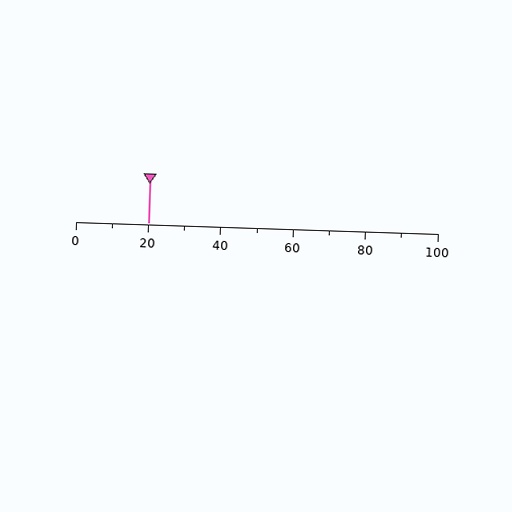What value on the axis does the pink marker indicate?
The marker indicates approximately 20.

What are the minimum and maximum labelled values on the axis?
The axis runs from 0 to 100.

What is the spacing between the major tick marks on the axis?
The major ticks are spaced 20 apart.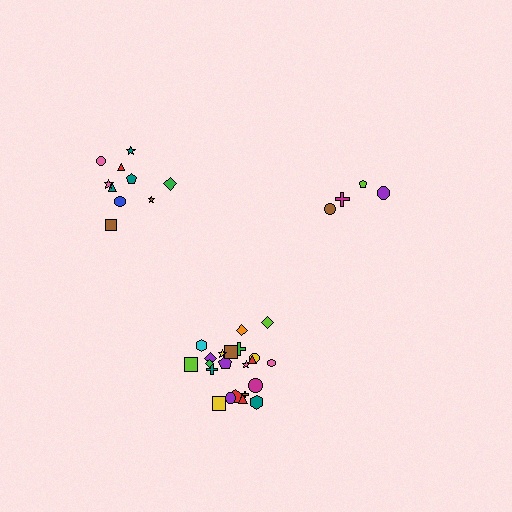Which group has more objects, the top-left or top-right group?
The top-left group.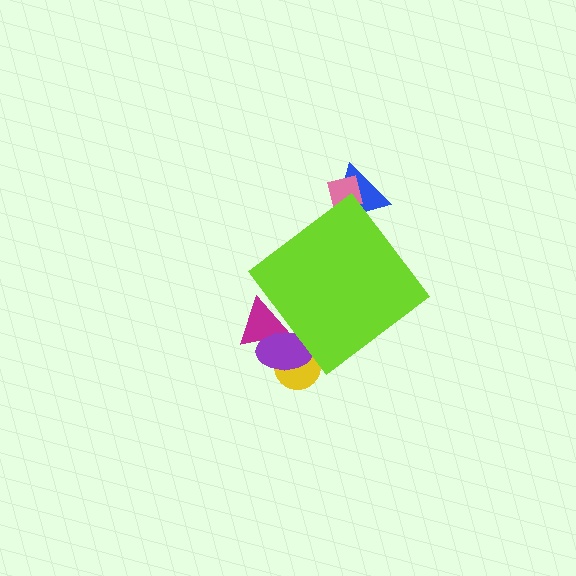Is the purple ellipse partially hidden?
Yes, the purple ellipse is partially hidden behind the lime diamond.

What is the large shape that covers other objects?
A lime diamond.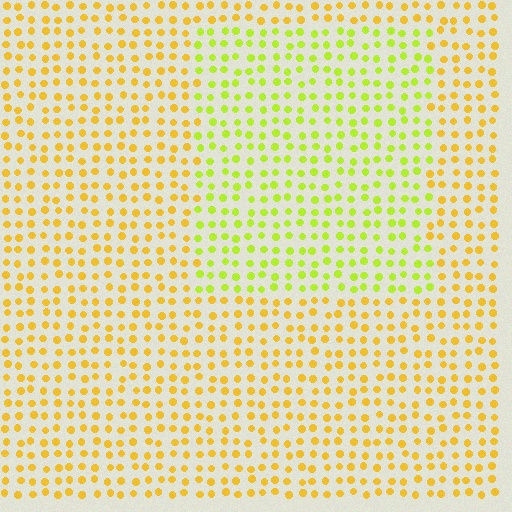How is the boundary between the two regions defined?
The boundary is defined purely by a slight shift in hue (about 34 degrees). Spacing, size, and orientation are identical on both sides.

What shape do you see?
I see a rectangle.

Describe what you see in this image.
The image is filled with small yellow elements in a uniform arrangement. A rectangle-shaped region is visible where the elements are tinted to a slightly different hue, forming a subtle color boundary.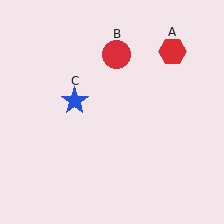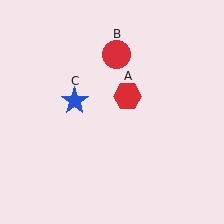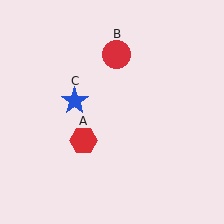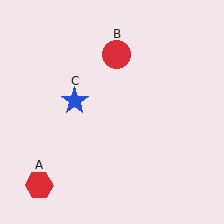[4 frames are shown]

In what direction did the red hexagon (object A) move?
The red hexagon (object A) moved down and to the left.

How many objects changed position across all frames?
1 object changed position: red hexagon (object A).